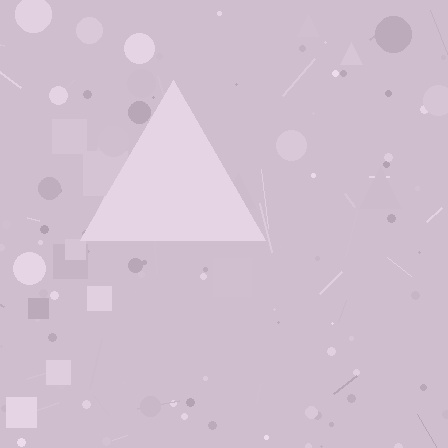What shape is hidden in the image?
A triangle is hidden in the image.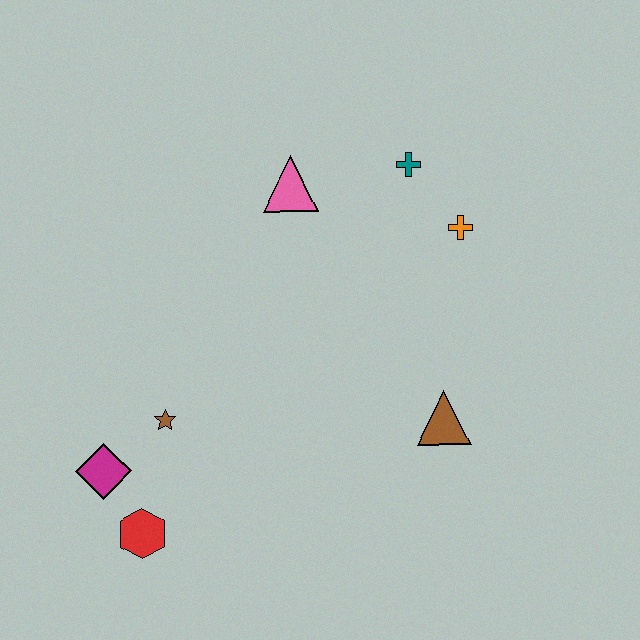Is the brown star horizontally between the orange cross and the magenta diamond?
Yes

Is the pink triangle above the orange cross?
Yes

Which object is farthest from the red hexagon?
The teal cross is farthest from the red hexagon.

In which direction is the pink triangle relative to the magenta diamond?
The pink triangle is above the magenta diamond.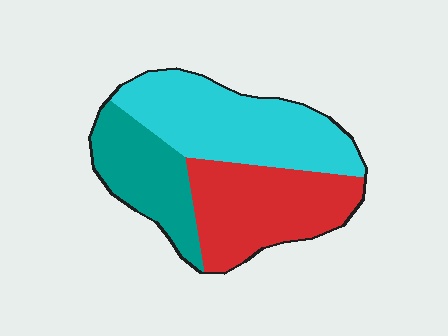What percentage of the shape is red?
Red takes up about one third (1/3) of the shape.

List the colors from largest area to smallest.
From largest to smallest: cyan, red, teal.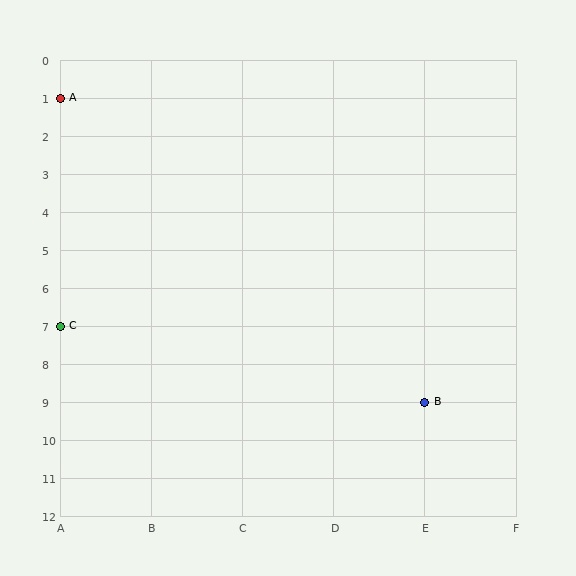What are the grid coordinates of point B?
Point B is at grid coordinates (E, 9).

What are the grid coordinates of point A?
Point A is at grid coordinates (A, 1).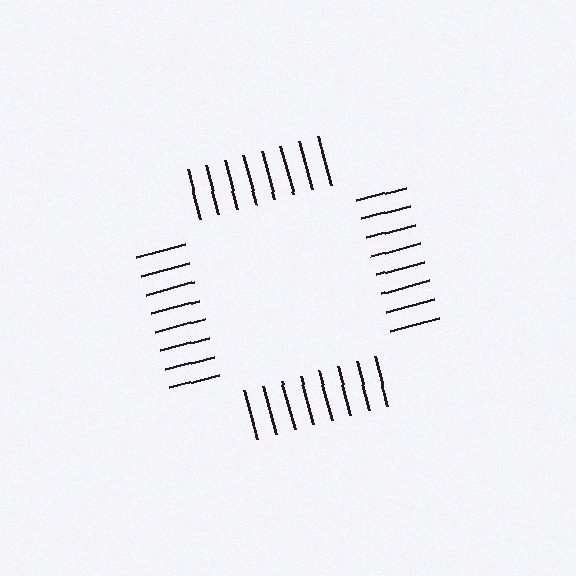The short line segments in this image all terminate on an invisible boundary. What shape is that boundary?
An illusory square — the line segments terminate on its edges but no continuous stroke is drawn.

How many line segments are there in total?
32 — 8 along each of the 4 edges.